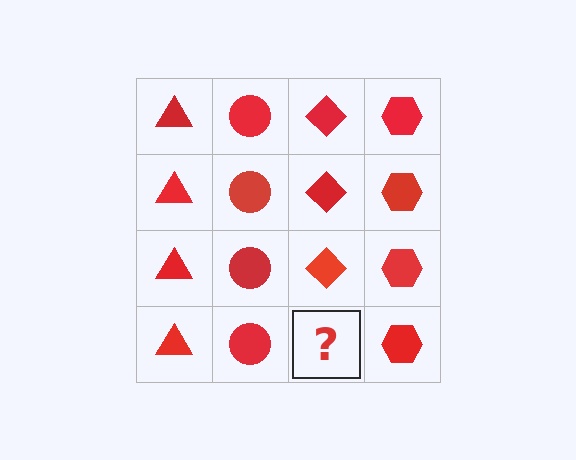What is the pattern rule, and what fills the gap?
The rule is that each column has a consistent shape. The gap should be filled with a red diamond.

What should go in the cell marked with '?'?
The missing cell should contain a red diamond.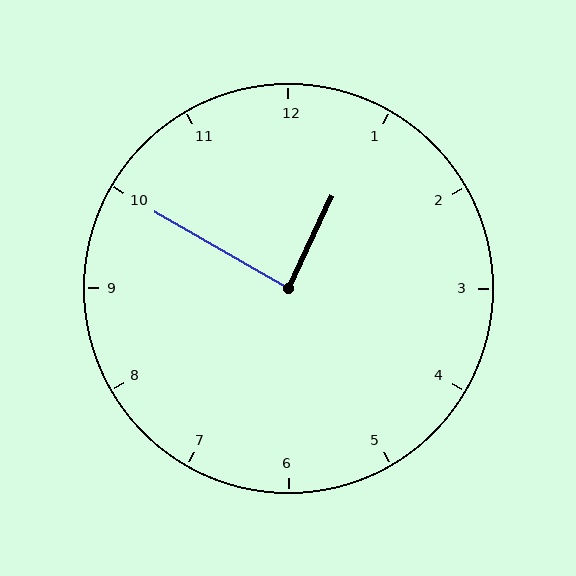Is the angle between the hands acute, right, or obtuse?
It is right.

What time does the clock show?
12:50.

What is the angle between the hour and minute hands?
Approximately 85 degrees.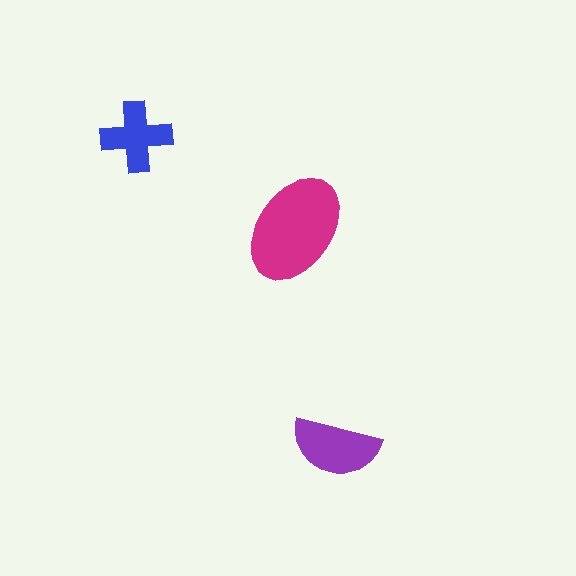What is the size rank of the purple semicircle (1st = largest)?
2nd.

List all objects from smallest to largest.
The blue cross, the purple semicircle, the magenta ellipse.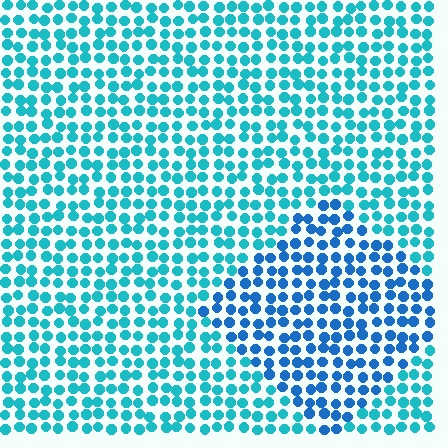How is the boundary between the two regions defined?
The boundary is defined purely by a slight shift in hue (about 28 degrees). Spacing, size, and orientation are identical on both sides.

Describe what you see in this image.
The image is filled with small cyan elements in a uniform arrangement. A diamond-shaped region is visible where the elements are tinted to a slightly different hue, forming a subtle color boundary.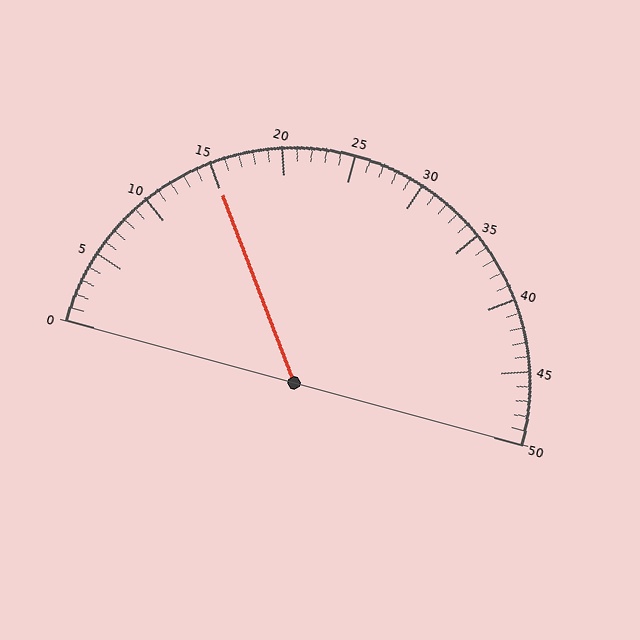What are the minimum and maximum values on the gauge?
The gauge ranges from 0 to 50.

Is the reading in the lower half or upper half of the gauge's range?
The reading is in the lower half of the range (0 to 50).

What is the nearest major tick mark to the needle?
The nearest major tick mark is 15.